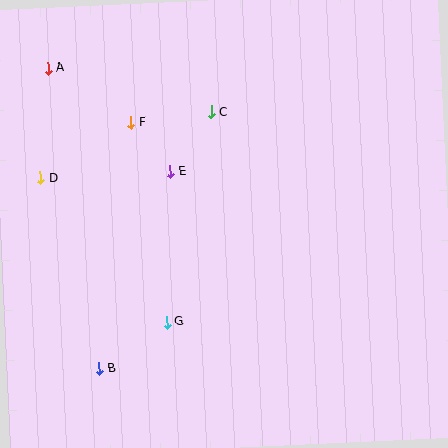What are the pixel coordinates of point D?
Point D is at (40, 178).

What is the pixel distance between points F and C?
The distance between F and C is 81 pixels.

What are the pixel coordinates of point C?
Point C is at (211, 112).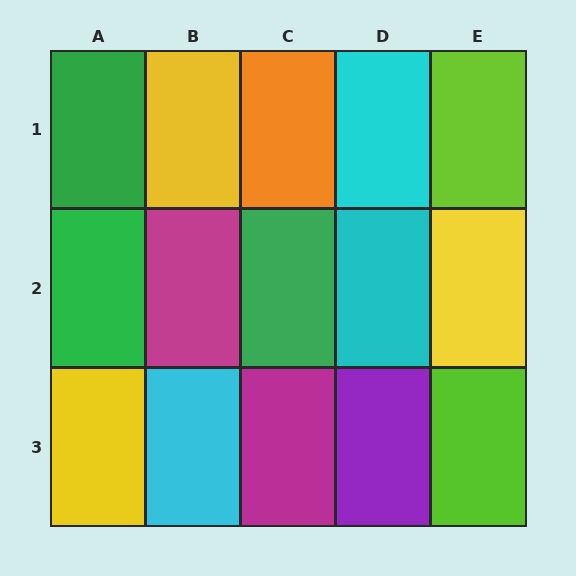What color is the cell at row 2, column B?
Magenta.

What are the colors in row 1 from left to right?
Green, yellow, orange, cyan, lime.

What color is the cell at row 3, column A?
Yellow.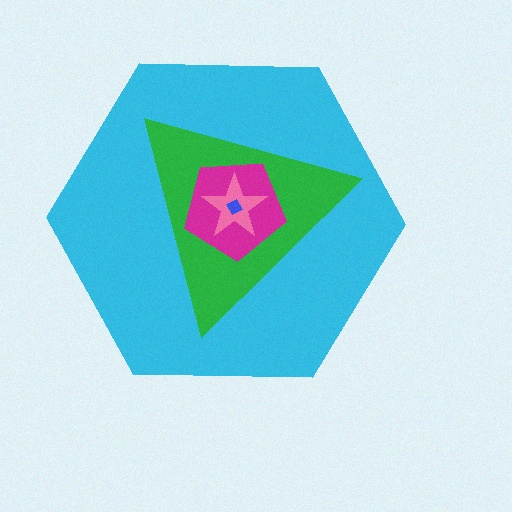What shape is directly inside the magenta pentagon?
The pink star.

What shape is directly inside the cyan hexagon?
The green triangle.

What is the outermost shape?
The cyan hexagon.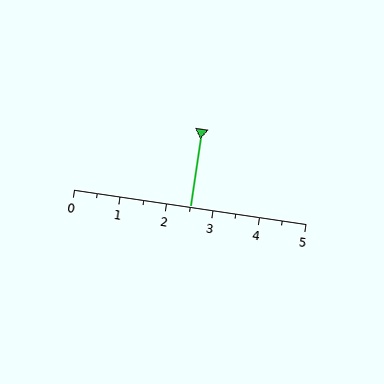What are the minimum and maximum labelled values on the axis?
The axis runs from 0 to 5.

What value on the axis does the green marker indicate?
The marker indicates approximately 2.5.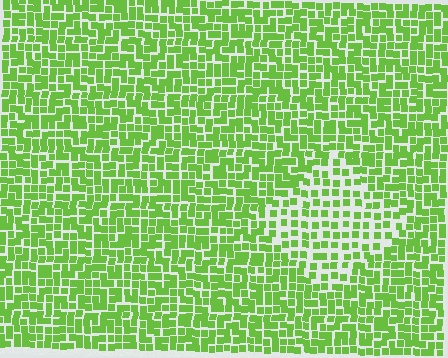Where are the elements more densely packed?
The elements are more densely packed outside the diamond boundary.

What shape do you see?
I see a diamond.